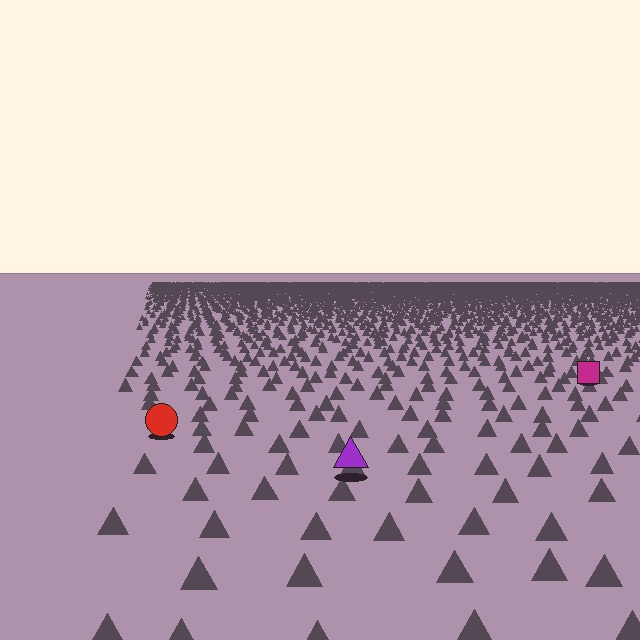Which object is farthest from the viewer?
The magenta square is farthest from the viewer. It appears smaller and the ground texture around it is denser.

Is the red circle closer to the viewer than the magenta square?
Yes. The red circle is closer — you can tell from the texture gradient: the ground texture is coarser near it.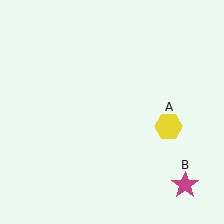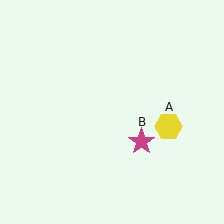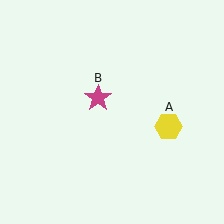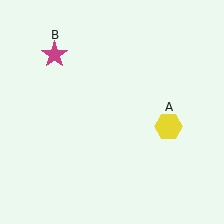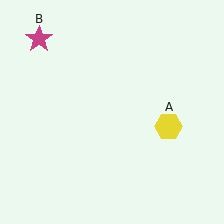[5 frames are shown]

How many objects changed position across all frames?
1 object changed position: magenta star (object B).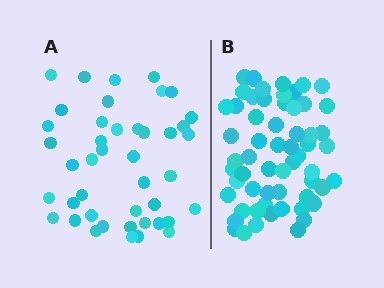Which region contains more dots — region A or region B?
Region B (the right region) has more dots.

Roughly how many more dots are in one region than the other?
Region B has approximately 15 more dots than region A.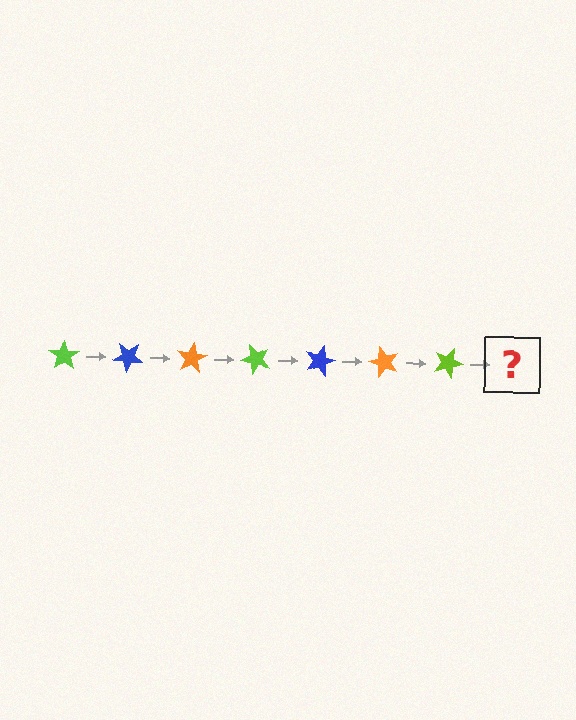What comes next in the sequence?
The next element should be a blue star, rotated 280 degrees from the start.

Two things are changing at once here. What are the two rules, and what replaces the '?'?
The two rules are that it rotates 40 degrees each step and the color cycles through lime, blue, and orange. The '?' should be a blue star, rotated 280 degrees from the start.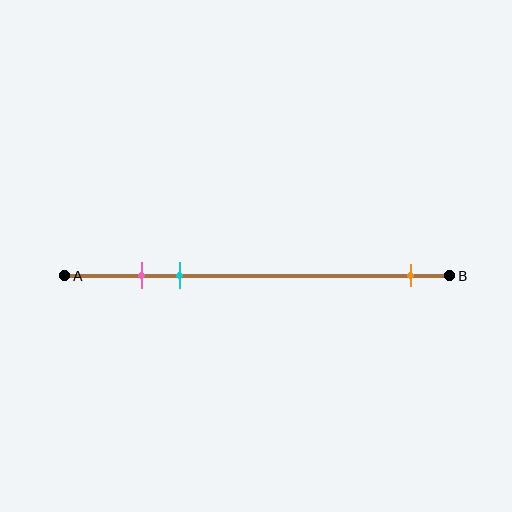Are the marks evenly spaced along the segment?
No, the marks are not evenly spaced.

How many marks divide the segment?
There are 3 marks dividing the segment.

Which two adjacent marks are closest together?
The pink and cyan marks are the closest adjacent pair.